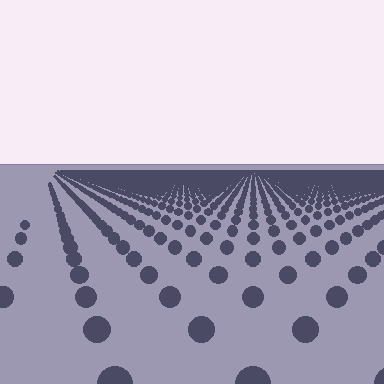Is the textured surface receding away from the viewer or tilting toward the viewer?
The surface is receding away from the viewer. Texture elements get smaller and denser toward the top.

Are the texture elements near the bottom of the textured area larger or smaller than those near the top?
Larger. Near the bottom, elements are closer to the viewer and appear at a bigger on-screen size.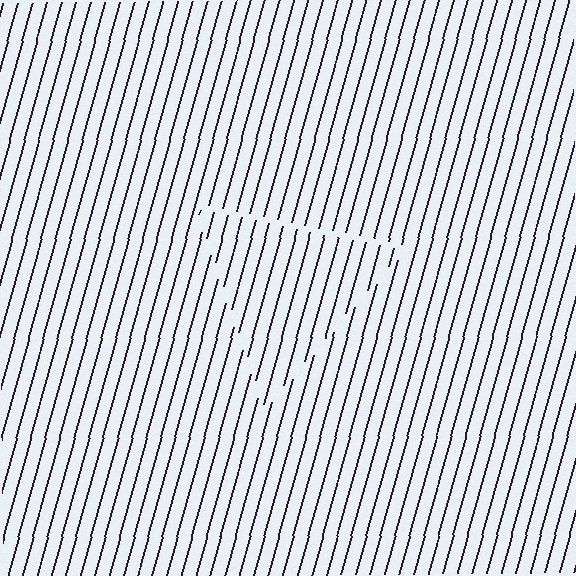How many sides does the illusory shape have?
3 sides — the line-ends trace a triangle.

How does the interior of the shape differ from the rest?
The interior of the shape contains the same grating, shifted by half a period — the contour is defined by the phase discontinuity where line-ends from the inner and outer gratings abut.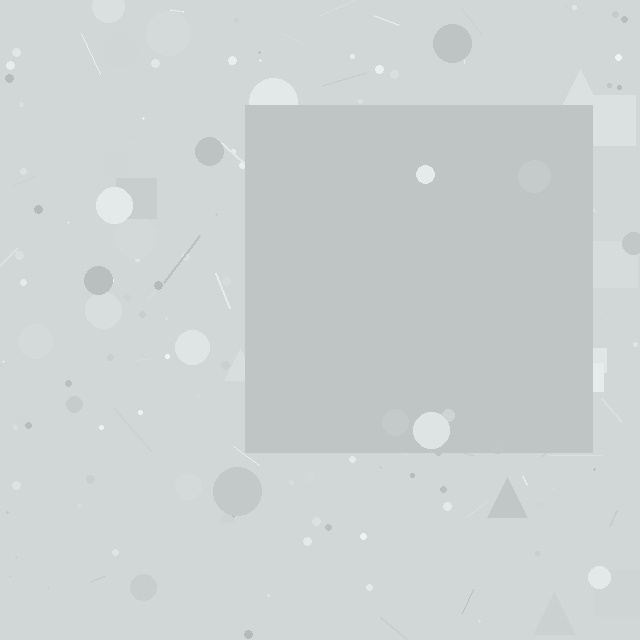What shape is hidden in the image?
A square is hidden in the image.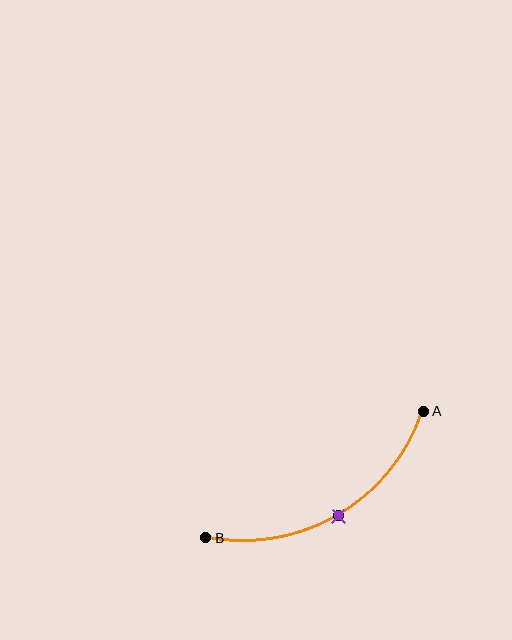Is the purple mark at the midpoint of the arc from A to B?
Yes. The purple mark lies on the arc at equal arc-length from both A and B — it is the arc midpoint.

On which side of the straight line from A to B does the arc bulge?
The arc bulges below the straight line connecting A and B.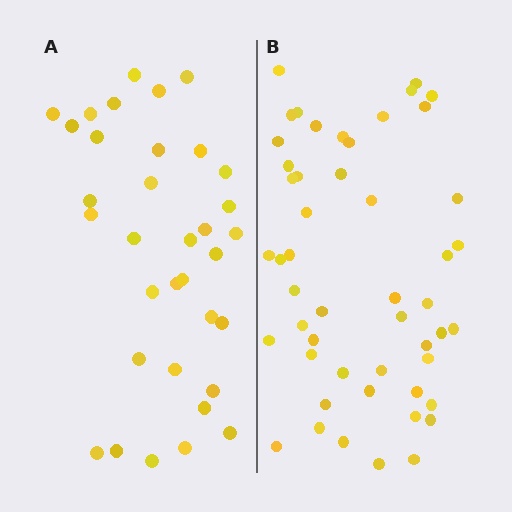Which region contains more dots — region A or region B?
Region B (the right region) has more dots.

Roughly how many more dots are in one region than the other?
Region B has approximately 15 more dots than region A.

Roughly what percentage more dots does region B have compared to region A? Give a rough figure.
About 45% more.